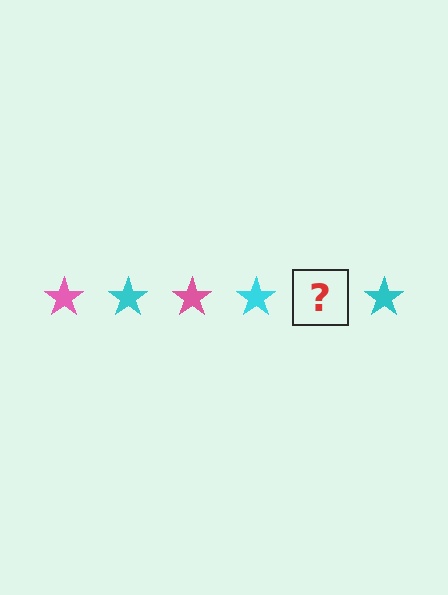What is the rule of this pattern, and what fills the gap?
The rule is that the pattern cycles through pink, cyan stars. The gap should be filled with a pink star.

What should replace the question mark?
The question mark should be replaced with a pink star.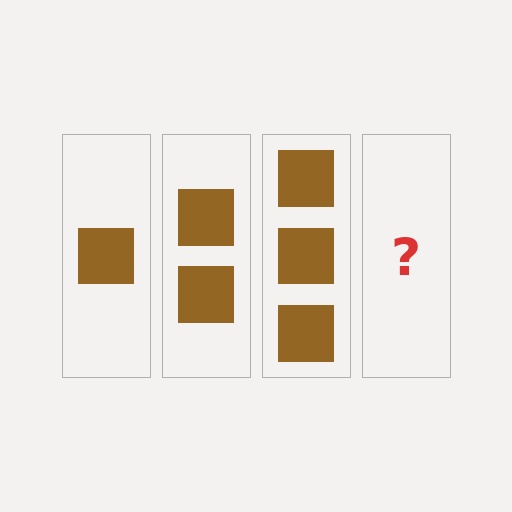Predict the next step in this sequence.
The next step is 4 squares.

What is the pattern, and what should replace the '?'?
The pattern is that each step adds one more square. The '?' should be 4 squares.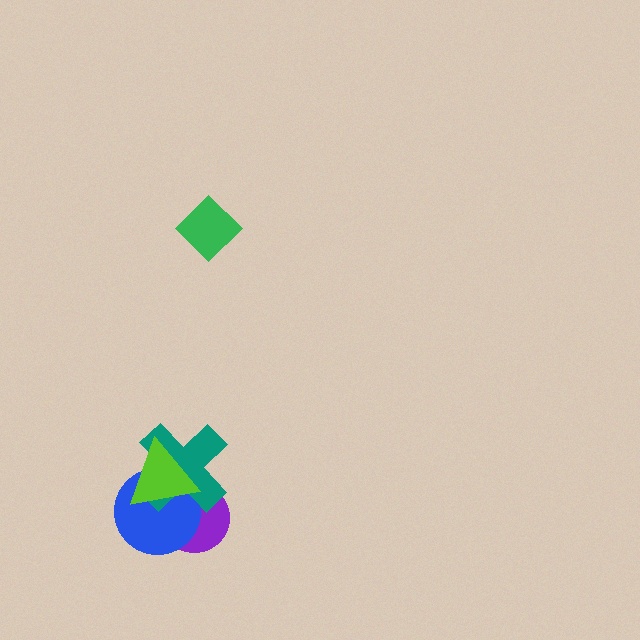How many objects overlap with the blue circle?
3 objects overlap with the blue circle.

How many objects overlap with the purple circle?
3 objects overlap with the purple circle.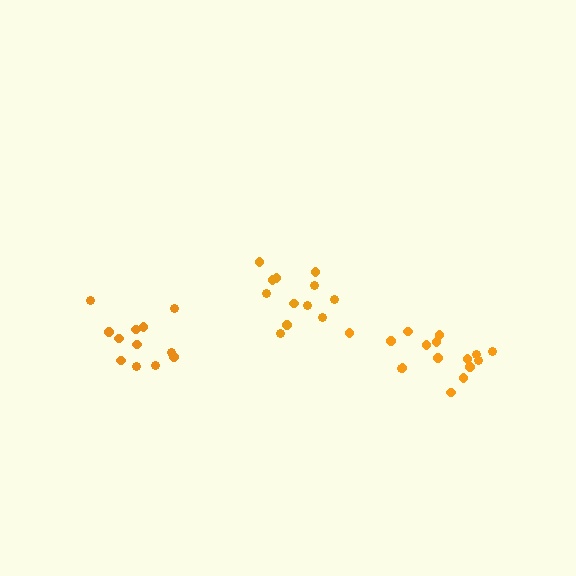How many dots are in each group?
Group 1: 12 dots, Group 2: 12 dots, Group 3: 16 dots (40 total).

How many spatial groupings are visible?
There are 3 spatial groupings.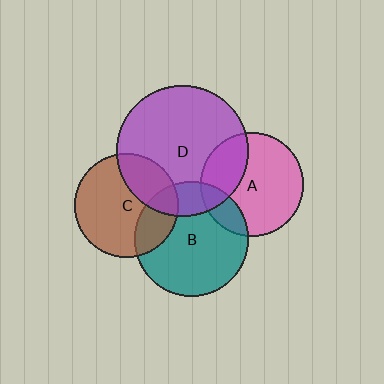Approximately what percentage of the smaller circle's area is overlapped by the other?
Approximately 25%.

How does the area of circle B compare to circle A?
Approximately 1.2 times.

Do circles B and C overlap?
Yes.